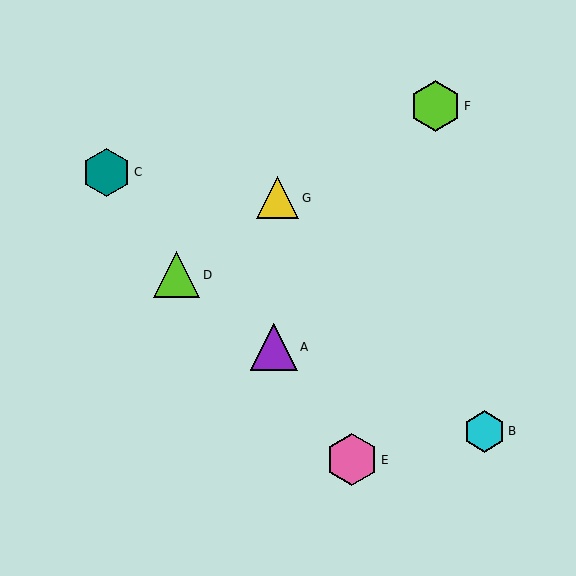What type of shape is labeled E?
Shape E is a pink hexagon.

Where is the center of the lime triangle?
The center of the lime triangle is at (177, 275).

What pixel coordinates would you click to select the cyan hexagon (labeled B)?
Click at (485, 432) to select the cyan hexagon B.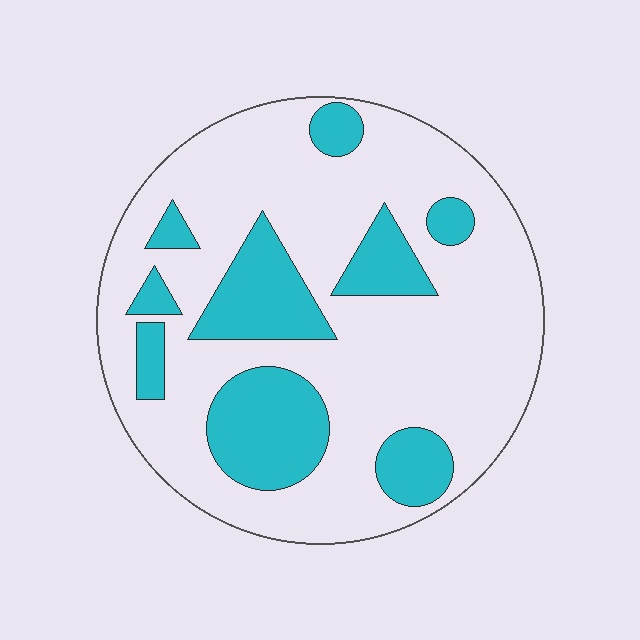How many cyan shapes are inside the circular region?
9.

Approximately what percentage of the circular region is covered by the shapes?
Approximately 25%.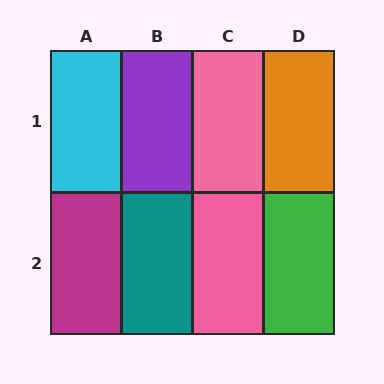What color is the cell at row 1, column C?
Pink.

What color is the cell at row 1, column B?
Purple.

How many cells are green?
1 cell is green.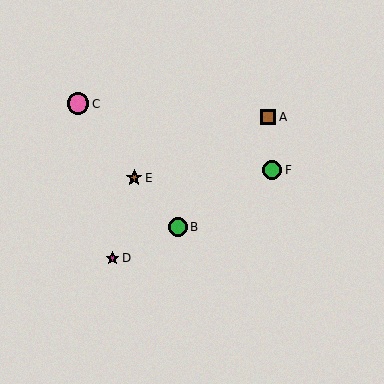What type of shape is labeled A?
Shape A is a brown square.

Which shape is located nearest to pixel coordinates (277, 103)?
The brown square (labeled A) at (268, 117) is nearest to that location.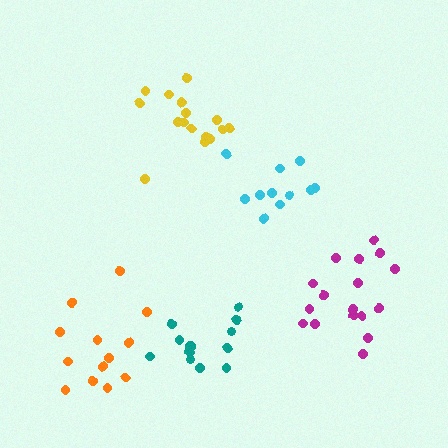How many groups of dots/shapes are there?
There are 5 groups.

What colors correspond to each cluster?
The clusters are colored: cyan, yellow, teal, magenta, orange.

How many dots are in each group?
Group 1: 11 dots, Group 2: 16 dots, Group 3: 14 dots, Group 4: 17 dots, Group 5: 13 dots (71 total).